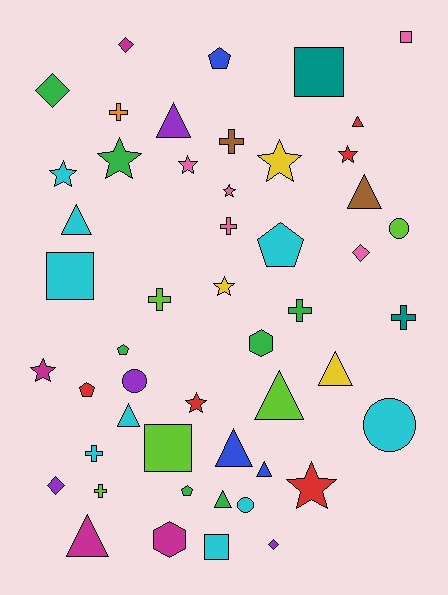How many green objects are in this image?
There are 7 green objects.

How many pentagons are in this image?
There are 5 pentagons.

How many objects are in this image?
There are 50 objects.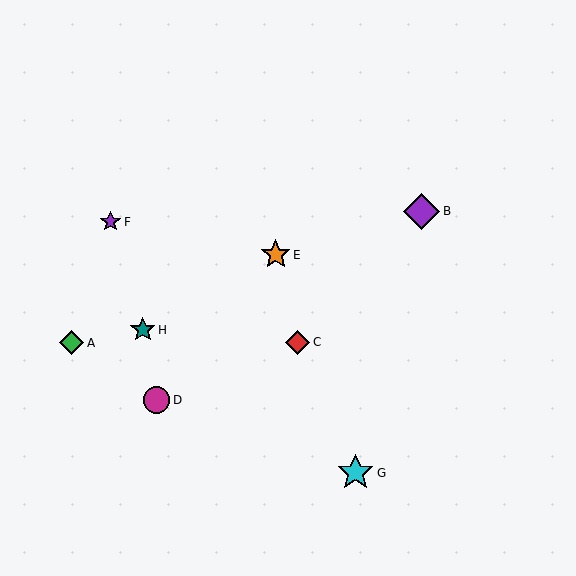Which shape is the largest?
The purple diamond (labeled B) is the largest.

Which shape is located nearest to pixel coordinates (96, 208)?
The purple star (labeled F) at (111, 222) is nearest to that location.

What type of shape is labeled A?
Shape A is a green diamond.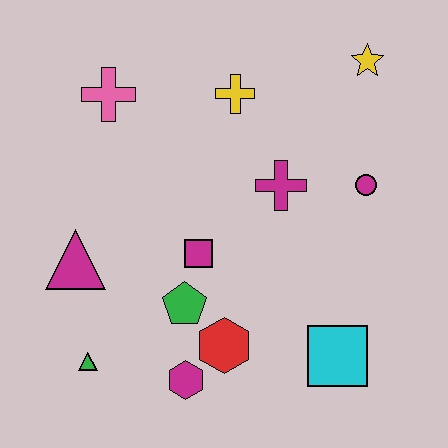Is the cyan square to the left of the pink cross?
No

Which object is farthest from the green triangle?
The yellow star is farthest from the green triangle.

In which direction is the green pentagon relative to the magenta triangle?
The green pentagon is to the right of the magenta triangle.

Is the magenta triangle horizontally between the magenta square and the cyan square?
No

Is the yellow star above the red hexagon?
Yes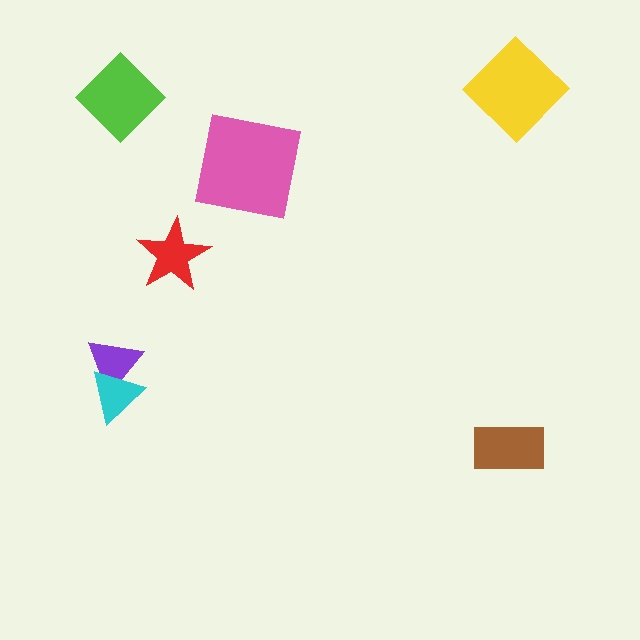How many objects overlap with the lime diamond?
0 objects overlap with the lime diamond.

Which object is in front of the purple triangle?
The cyan triangle is in front of the purple triangle.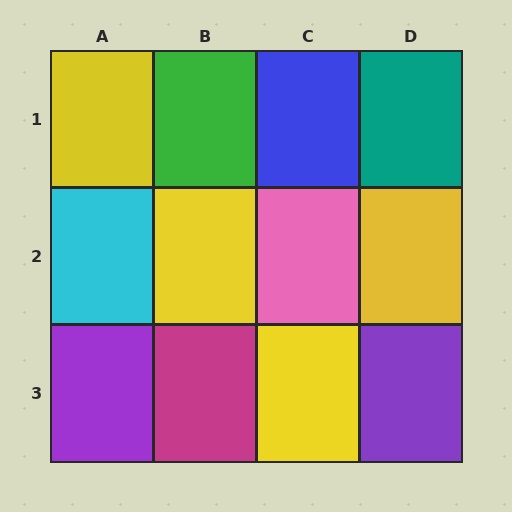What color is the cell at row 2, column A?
Cyan.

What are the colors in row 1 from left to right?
Yellow, green, blue, teal.